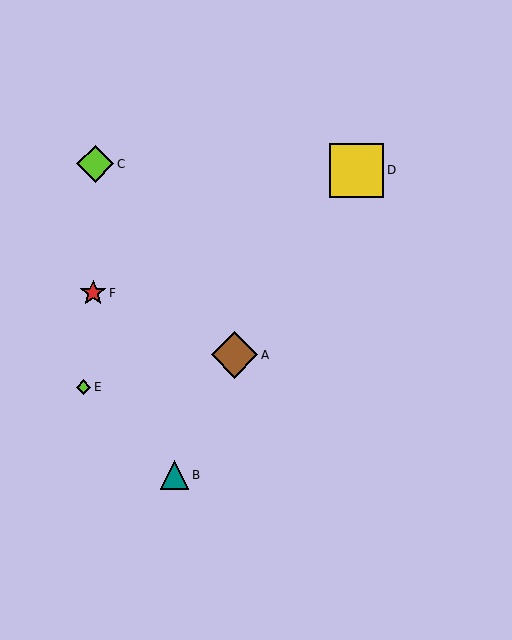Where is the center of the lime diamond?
The center of the lime diamond is at (84, 387).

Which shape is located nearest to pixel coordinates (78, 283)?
The red star (labeled F) at (93, 293) is nearest to that location.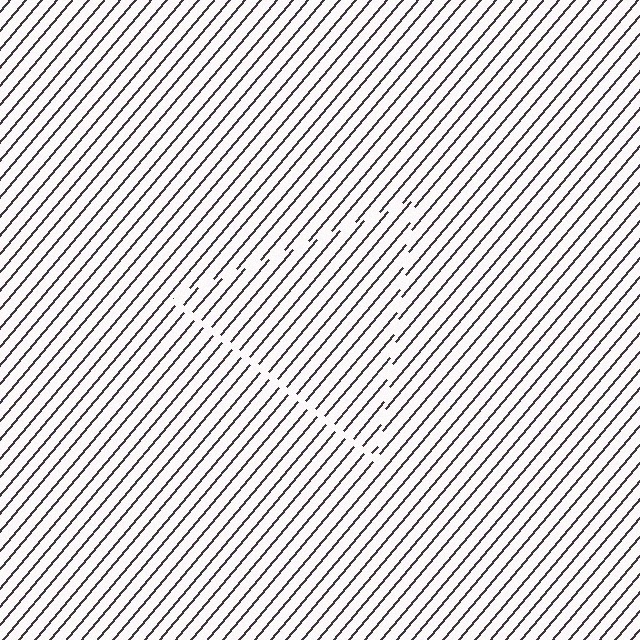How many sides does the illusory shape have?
3 sides — the line-ends trace a triangle.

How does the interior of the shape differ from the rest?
The interior of the shape contains the same grating, shifted by half a period — the contour is defined by the phase discontinuity where line-ends from the inner and outer gratings abut.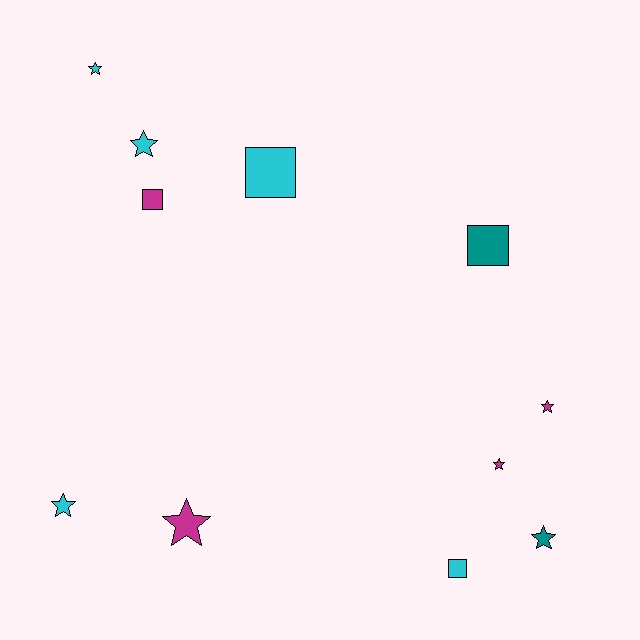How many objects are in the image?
There are 11 objects.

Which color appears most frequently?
Cyan, with 5 objects.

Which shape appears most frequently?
Star, with 7 objects.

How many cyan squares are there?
There are 2 cyan squares.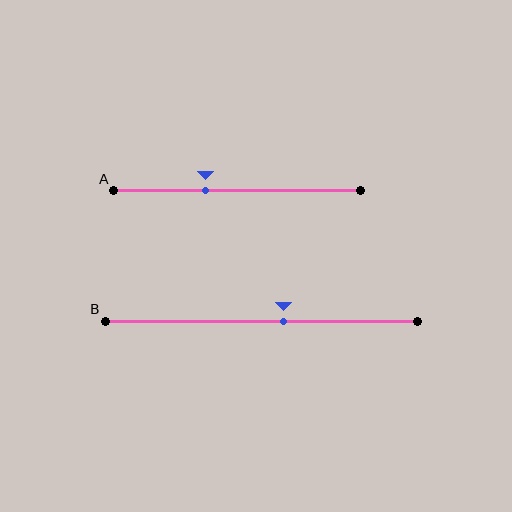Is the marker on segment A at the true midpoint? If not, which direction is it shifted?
No, the marker on segment A is shifted to the left by about 13% of the segment length.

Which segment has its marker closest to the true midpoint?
Segment B has its marker closest to the true midpoint.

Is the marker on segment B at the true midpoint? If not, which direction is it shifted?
No, the marker on segment B is shifted to the right by about 7% of the segment length.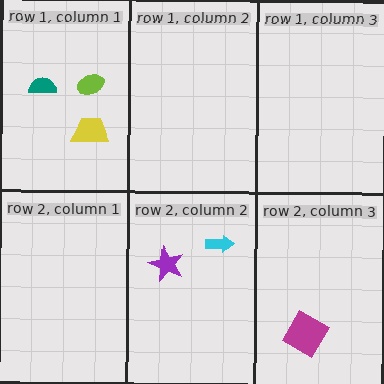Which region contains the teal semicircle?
The row 1, column 1 region.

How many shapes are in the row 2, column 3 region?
1.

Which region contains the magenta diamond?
The row 2, column 3 region.